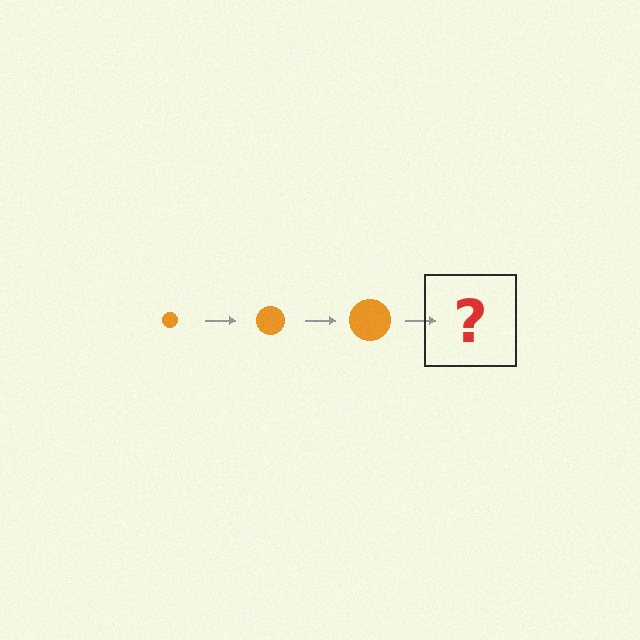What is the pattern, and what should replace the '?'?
The pattern is that the circle gets progressively larger each step. The '?' should be an orange circle, larger than the previous one.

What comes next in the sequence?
The next element should be an orange circle, larger than the previous one.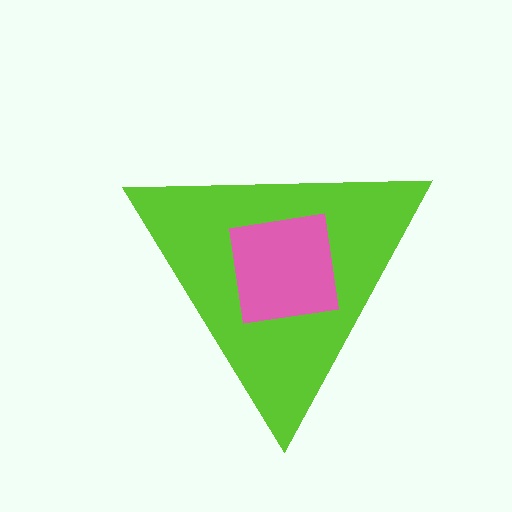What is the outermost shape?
The lime triangle.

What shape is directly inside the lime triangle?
The pink square.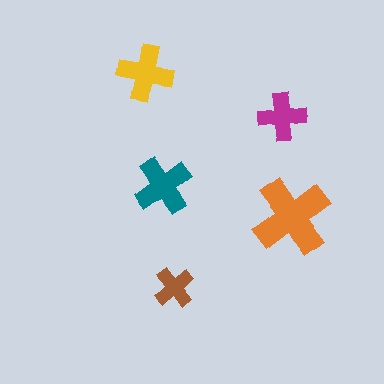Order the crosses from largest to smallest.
the orange one, the teal one, the yellow one, the magenta one, the brown one.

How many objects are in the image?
There are 5 objects in the image.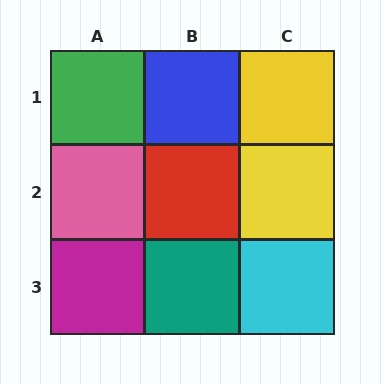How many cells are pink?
1 cell is pink.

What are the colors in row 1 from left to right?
Green, blue, yellow.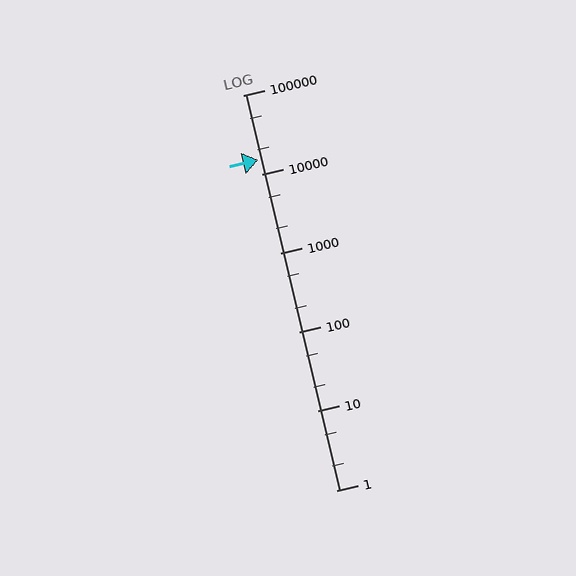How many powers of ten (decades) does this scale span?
The scale spans 5 decades, from 1 to 100000.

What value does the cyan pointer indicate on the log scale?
The pointer indicates approximately 15000.